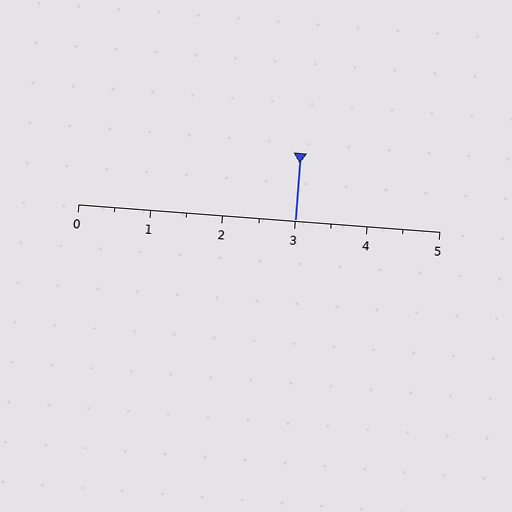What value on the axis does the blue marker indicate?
The marker indicates approximately 3.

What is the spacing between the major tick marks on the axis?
The major ticks are spaced 1 apart.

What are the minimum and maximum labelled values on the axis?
The axis runs from 0 to 5.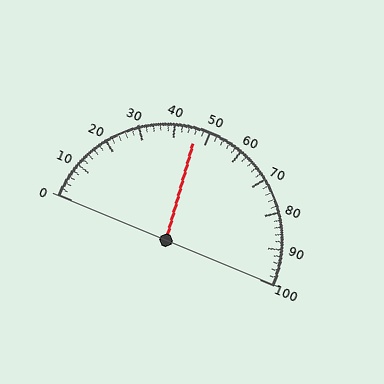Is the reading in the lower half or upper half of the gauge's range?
The reading is in the lower half of the range (0 to 100).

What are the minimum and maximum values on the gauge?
The gauge ranges from 0 to 100.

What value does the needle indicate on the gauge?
The needle indicates approximately 46.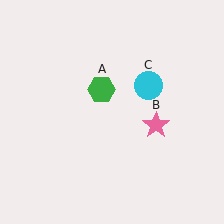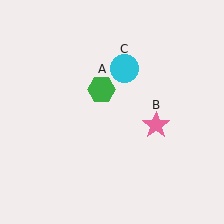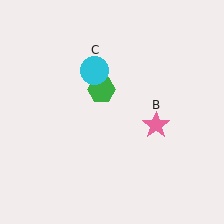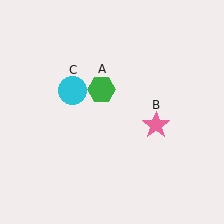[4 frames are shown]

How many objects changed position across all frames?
1 object changed position: cyan circle (object C).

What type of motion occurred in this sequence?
The cyan circle (object C) rotated counterclockwise around the center of the scene.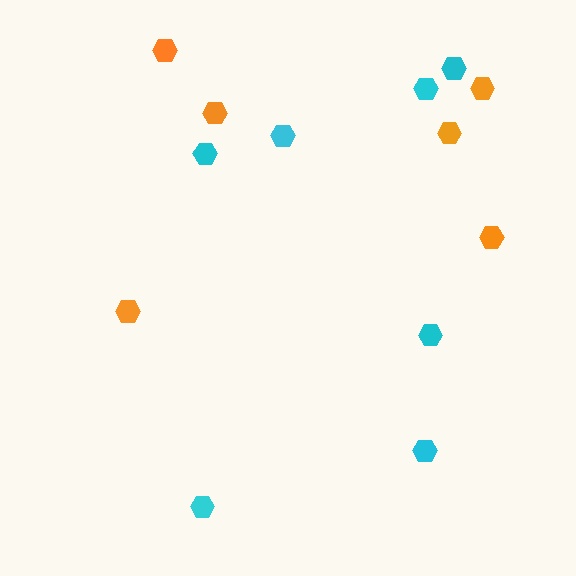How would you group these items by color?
There are 2 groups: one group of cyan hexagons (7) and one group of orange hexagons (6).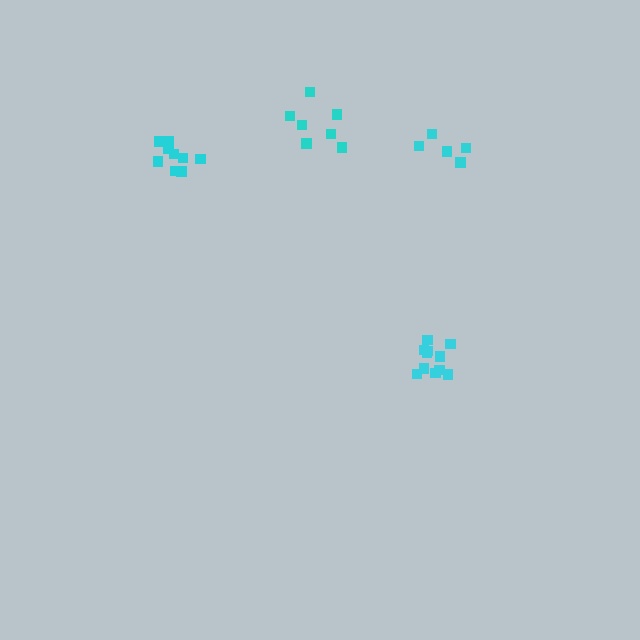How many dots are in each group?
Group 1: 7 dots, Group 2: 11 dots, Group 3: 5 dots, Group 4: 10 dots (33 total).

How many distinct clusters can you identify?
There are 4 distinct clusters.